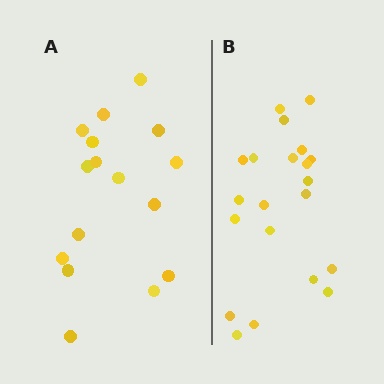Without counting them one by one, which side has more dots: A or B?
Region B (the right region) has more dots.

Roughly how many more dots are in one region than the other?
Region B has about 5 more dots than region A.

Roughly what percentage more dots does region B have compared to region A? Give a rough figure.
About 30% more.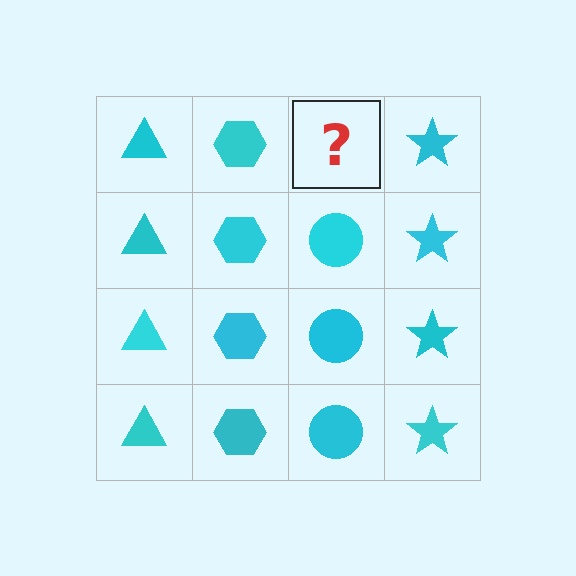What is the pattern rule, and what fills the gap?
The rule is that each column has a consistent shape. The gap should be filled with a cyan circle.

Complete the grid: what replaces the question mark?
The question mark should be replaced with a cyan circle.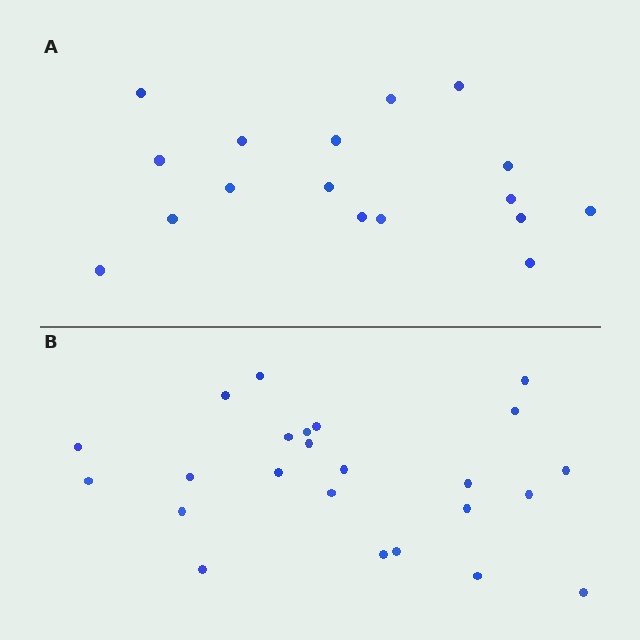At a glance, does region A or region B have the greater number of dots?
Region B (the bottom region) has more dots.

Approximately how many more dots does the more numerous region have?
Region B has roughly 8 or so more dots than region A.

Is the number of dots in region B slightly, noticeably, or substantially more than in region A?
Region B has noticeably more, but not dramatically so. The ratio is roughly 1.4 to 1.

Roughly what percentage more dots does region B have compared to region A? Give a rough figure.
About 40% more.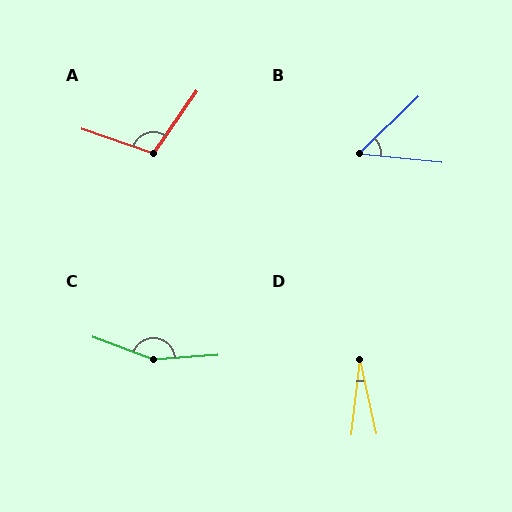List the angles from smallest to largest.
D (19°), B (50°), A (106°), C (156°).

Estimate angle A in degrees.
Approximately 106 degrees.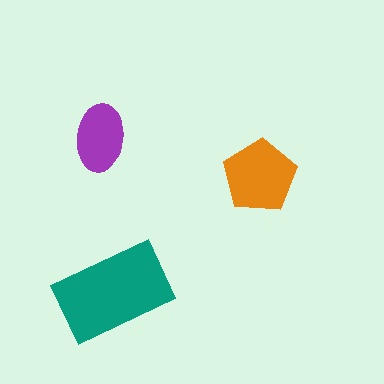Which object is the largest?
The teal rectangle.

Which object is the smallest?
The purple ellipse.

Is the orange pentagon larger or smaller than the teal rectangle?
Smaller.